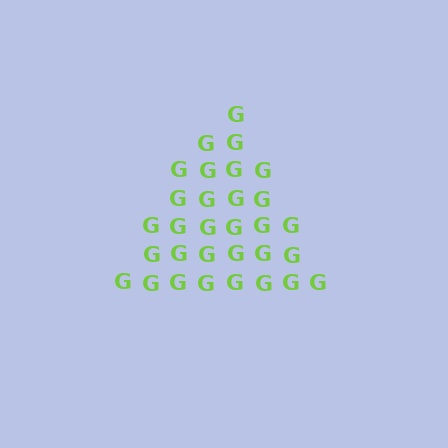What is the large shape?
The large shape is a triangle.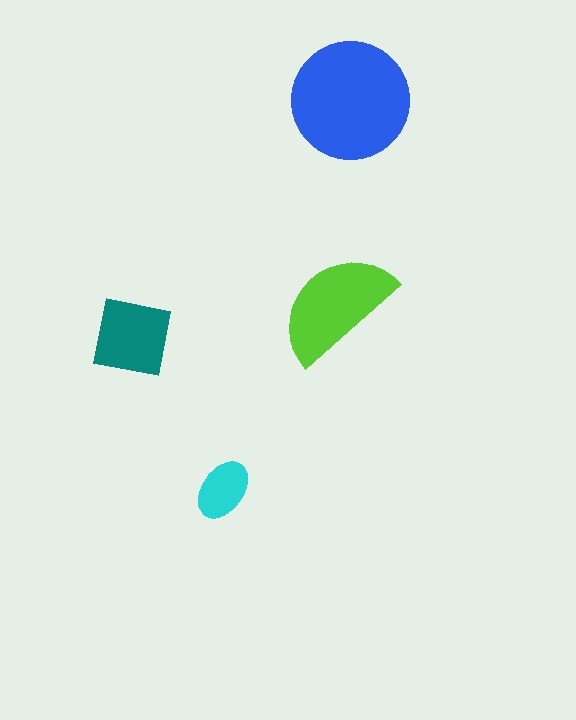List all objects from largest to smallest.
The blue circle, the lime semicircle, the teal square, the cyan ellipse.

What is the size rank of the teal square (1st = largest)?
3rd.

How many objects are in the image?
There are 4 objects in the image.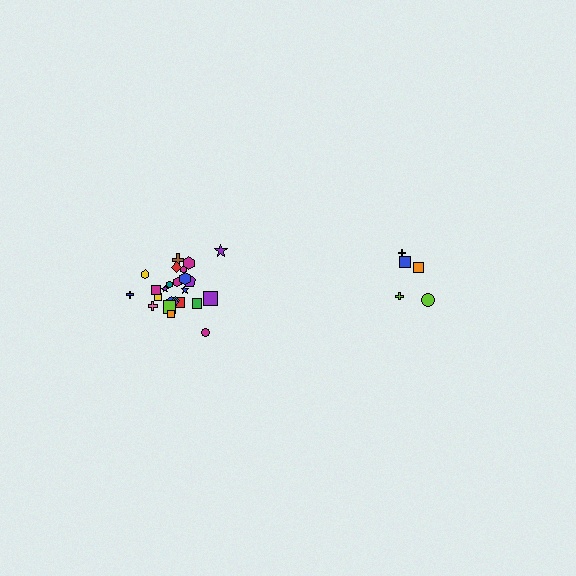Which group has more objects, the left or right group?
The left group.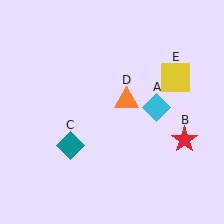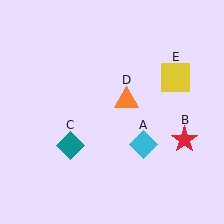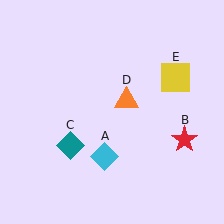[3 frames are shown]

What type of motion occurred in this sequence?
The cyan diamond (object A) rotated clockwise around the center of the scene.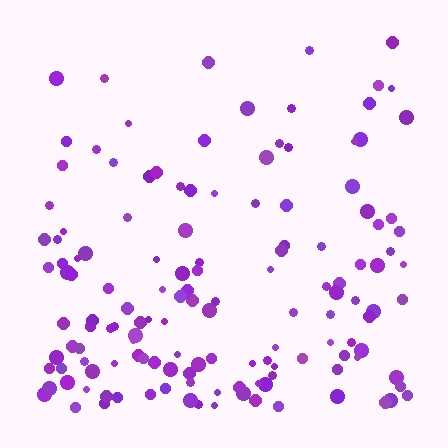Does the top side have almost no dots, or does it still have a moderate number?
Still a moderate number, just noticeably fewer than the bottom.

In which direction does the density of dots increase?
From top to bottom, with the bottom side densest.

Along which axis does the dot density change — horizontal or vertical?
Vertical.